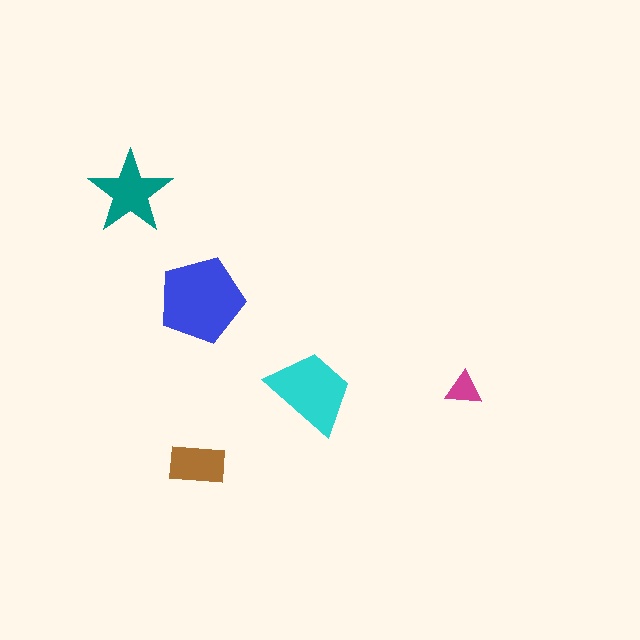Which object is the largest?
The blue pentagon.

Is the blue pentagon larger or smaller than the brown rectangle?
Larger.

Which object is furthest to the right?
The magenta triangle is rightmost.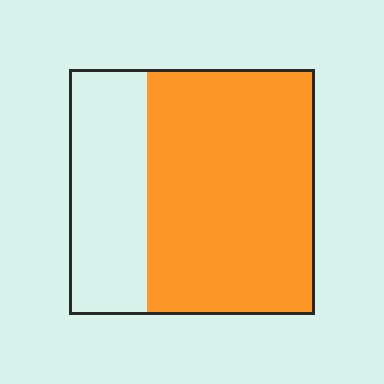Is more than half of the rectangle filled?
Yes.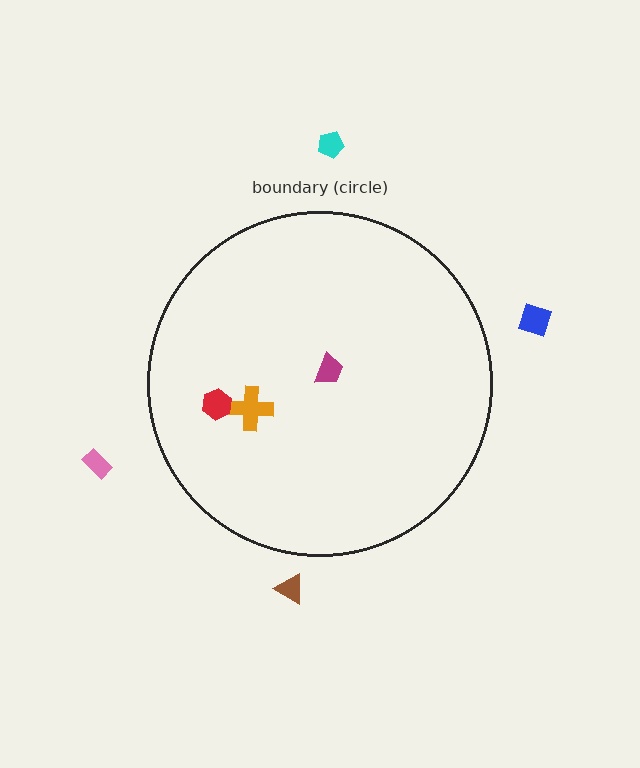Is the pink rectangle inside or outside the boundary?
Outside.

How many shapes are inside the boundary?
3 inside, 4 outside.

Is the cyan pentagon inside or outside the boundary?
Outside.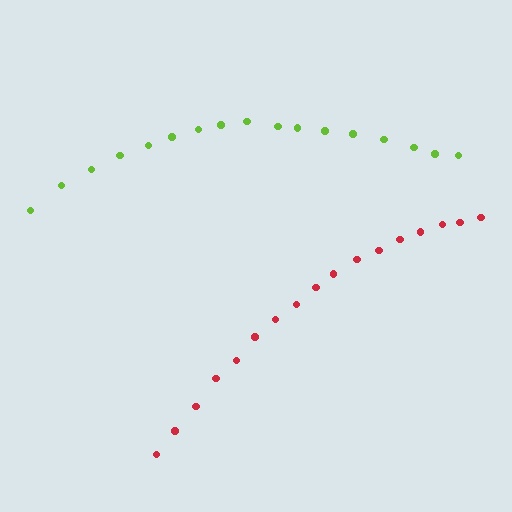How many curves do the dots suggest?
There are 2 distinct paths.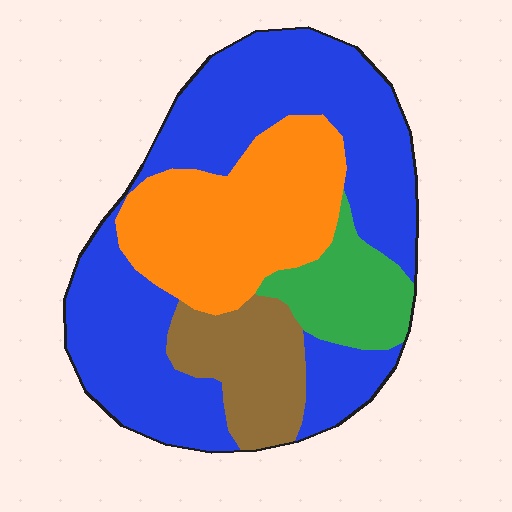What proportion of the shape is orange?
Orange takes up about one quarter (1/4) of the shape.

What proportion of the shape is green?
Green takes up about one tenth (1/10) of the shape.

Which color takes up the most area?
Blue, at roughly 50%.